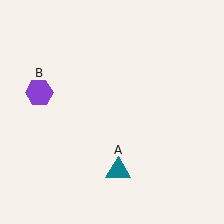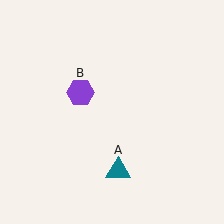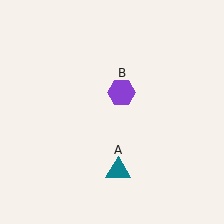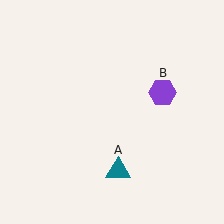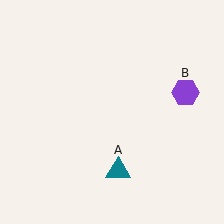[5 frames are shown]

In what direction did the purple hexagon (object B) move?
The purple hexagon (object B) moved right.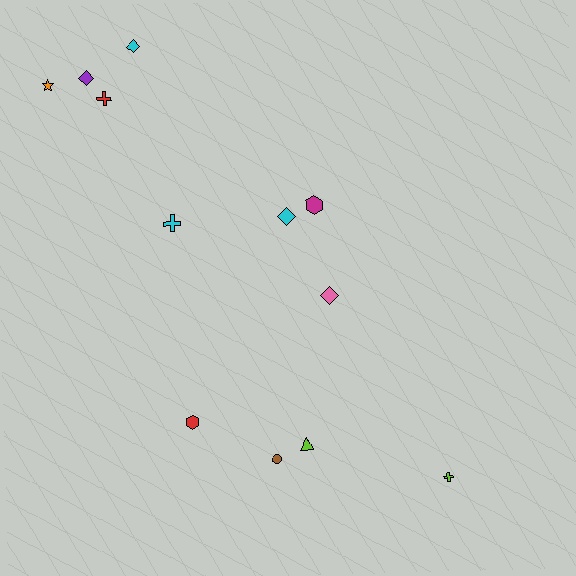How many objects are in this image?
There are 12 objects.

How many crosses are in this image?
There are 3 crosses.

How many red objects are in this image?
There are 2 red objects.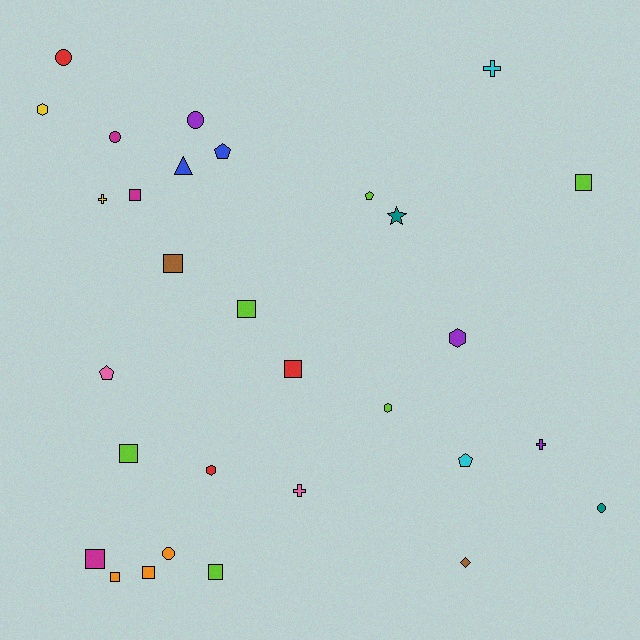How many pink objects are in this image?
There are 2 pink objects.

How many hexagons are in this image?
There are 4 hexagons.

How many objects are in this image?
There are 30 objects.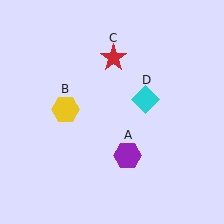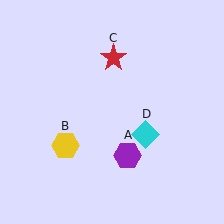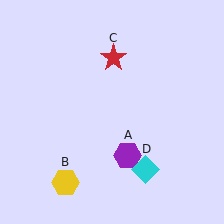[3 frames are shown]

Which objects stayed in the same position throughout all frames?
Purple hexagon (object A) and red star (object C) remained stationary.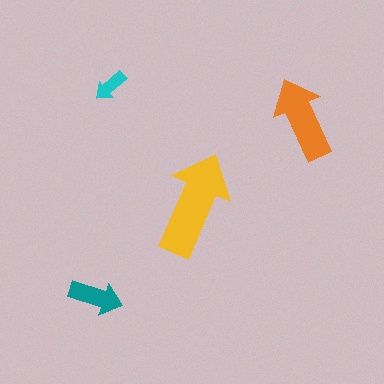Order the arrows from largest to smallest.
the yellow one, the orange one, the teal one, the cyan one.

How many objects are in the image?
There are 4 objects in the image.